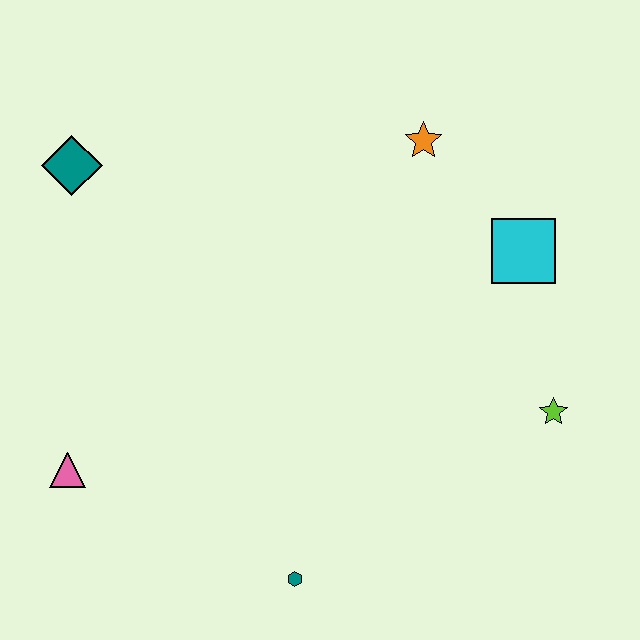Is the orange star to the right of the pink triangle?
Yes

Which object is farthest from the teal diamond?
The lime star is farthest from the teal diamond.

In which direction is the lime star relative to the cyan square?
The lime star is below the cyan square.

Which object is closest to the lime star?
The cyan square is closest to the lime star.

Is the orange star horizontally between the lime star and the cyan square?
No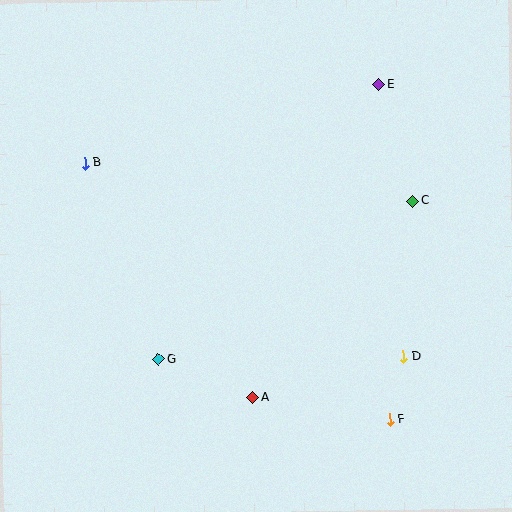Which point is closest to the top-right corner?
Point E is closest to the top-right corner.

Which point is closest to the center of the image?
Point A at (253, 398) is closest to the center.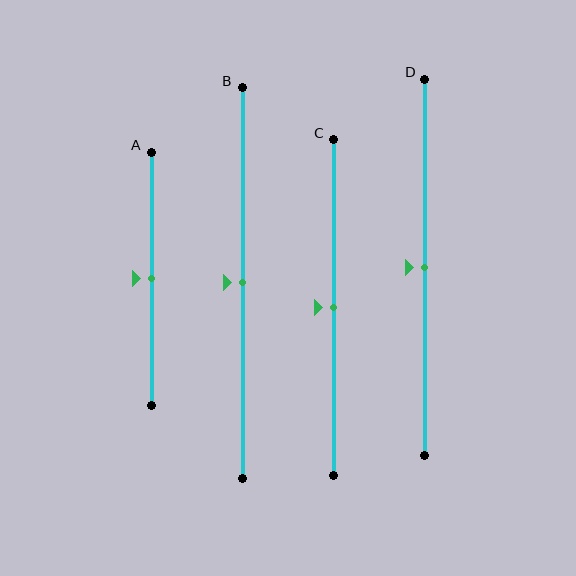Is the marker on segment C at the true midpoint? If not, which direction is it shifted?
Yes, the marker on segment C is at the true midpoint.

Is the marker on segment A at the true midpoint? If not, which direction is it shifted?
Yes, the marker on segment A is at the true midpoint.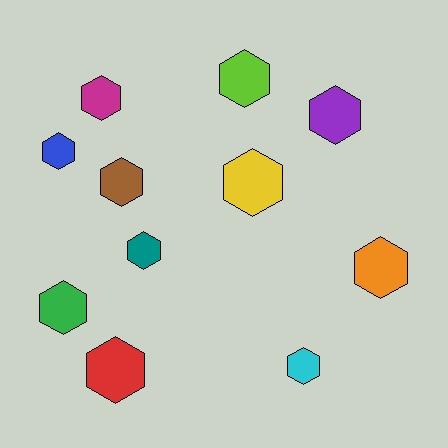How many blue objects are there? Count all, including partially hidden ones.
There is 1 blue object.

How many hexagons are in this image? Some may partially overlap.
There are 11 hexagons.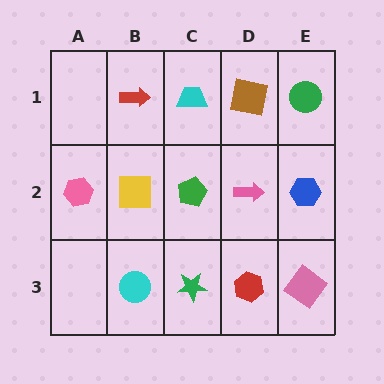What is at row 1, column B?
A red arrow.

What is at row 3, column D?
A red hexagon.